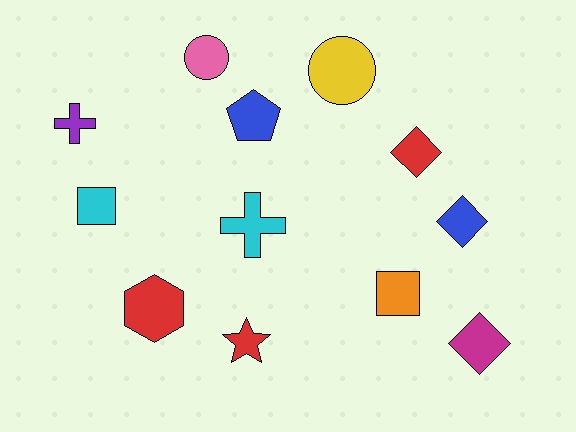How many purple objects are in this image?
There is 1 purple object.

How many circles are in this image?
There are 2 circles.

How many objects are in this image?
There are 12 objects.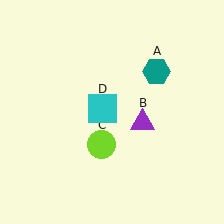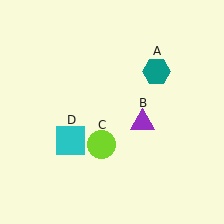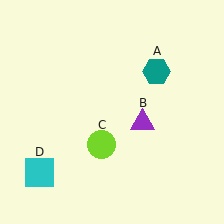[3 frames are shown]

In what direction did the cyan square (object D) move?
The cyan square (object D) moved down and to the left.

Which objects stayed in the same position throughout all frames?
Teal hexagon (object A) and purple triangle (object B) and lime circle (object C) remained stationary.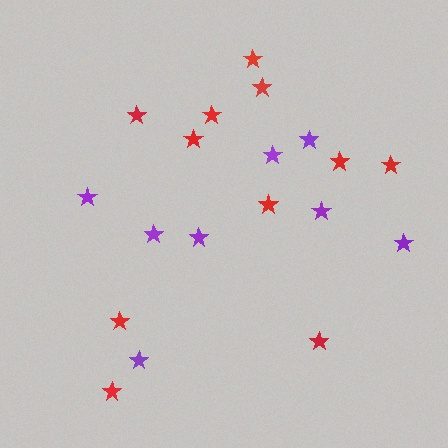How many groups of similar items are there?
There are 2 groups: one group of purple stars (8) and one group of red stars (11).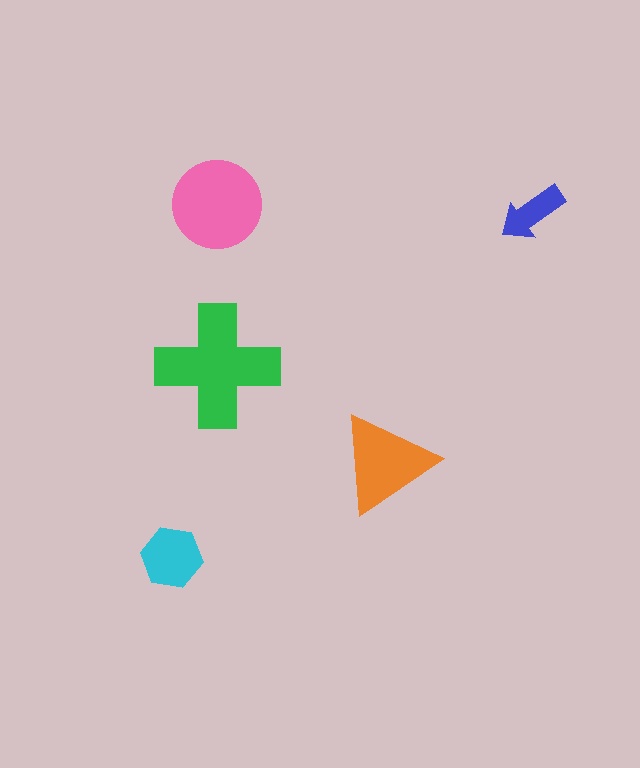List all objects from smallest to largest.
The blue arrow, the cyan hexagon, the orange triangle, the pink circle, the green cross.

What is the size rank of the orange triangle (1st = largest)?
3rd.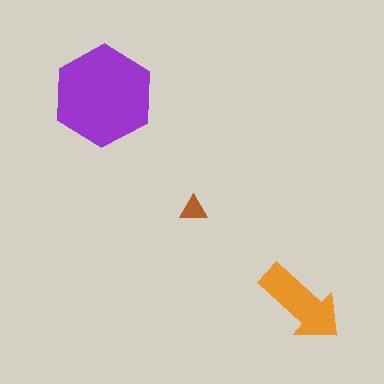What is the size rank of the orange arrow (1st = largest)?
2nd.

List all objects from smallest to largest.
The brown triangle, the orange arrow, the purple hexagon.